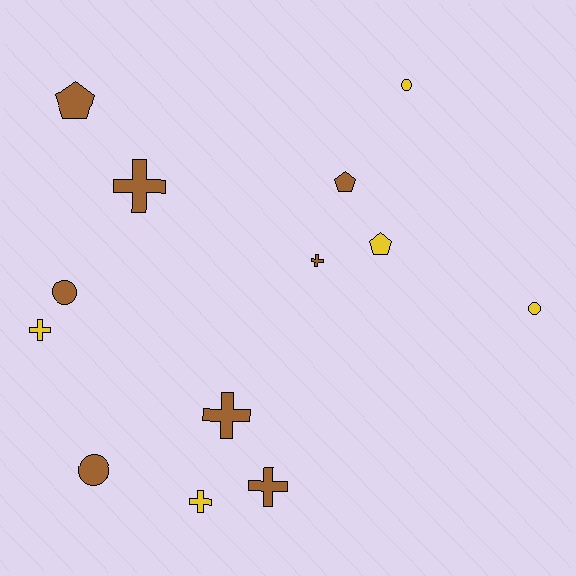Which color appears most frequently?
Brown, with 8 objects.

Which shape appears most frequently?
Cross, with 6 objects.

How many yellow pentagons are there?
There is 1 yellow pentagon.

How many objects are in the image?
There are 13 objects.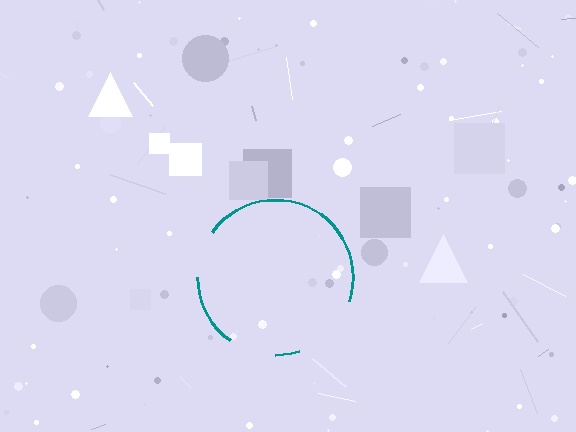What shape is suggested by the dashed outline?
The dashed outline suggests a circle.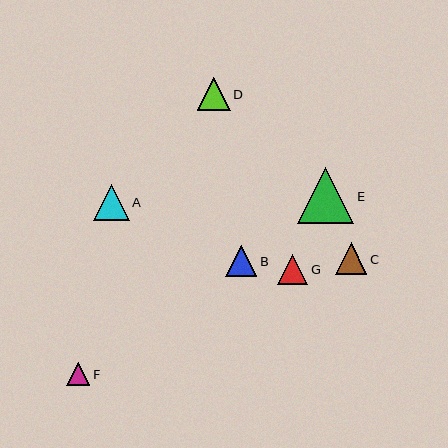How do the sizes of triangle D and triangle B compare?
Triangle D and triangle B are approximately the same size.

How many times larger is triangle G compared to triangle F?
Triangle G is approximately 1.3 times the size of triangle F.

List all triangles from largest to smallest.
From largest to smallest: E, A, D, C, B, G, F.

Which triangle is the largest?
Triangle E is the largest with a size of approximately 56 pixels.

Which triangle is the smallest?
Triangle F is the smallest with a size of approximately 23 pixels.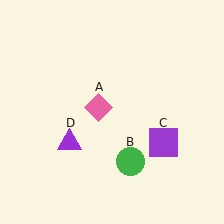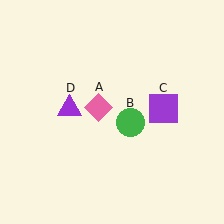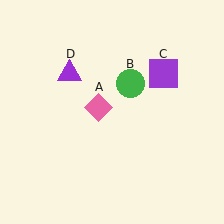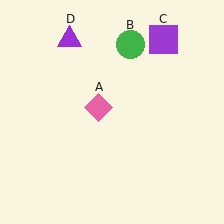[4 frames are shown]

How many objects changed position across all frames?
3 objects changed position: green circle (object B), purple square (object C), purple triangle (object D).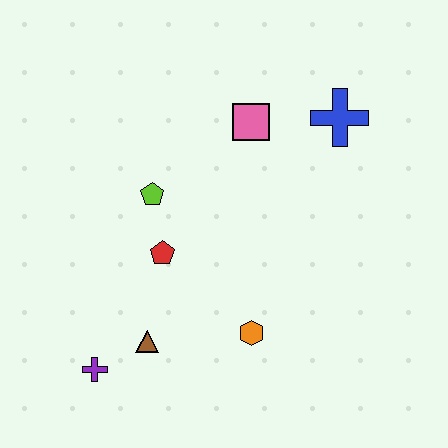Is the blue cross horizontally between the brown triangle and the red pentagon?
No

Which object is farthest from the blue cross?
The purple cross is farthest from the blue cross.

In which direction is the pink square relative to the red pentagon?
The pink square is above the red pentagon.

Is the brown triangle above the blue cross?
No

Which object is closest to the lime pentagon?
The red pentagon is closest to the lime pentagon.